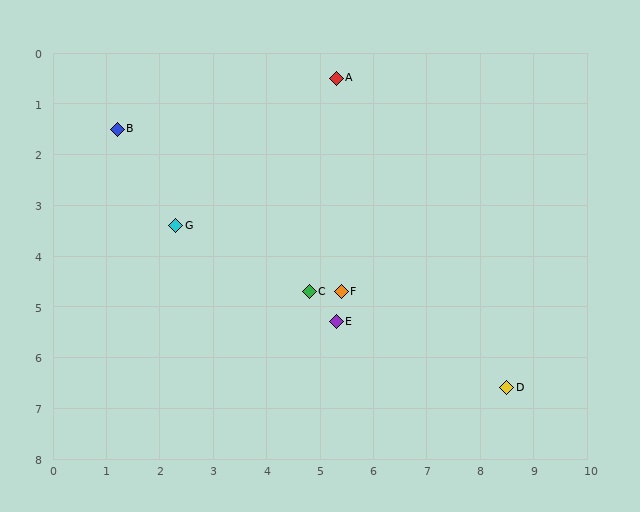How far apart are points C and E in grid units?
Points C and E are about 0.8 grid units apart.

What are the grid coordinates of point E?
Point E is at approximately (5.3, 5.3).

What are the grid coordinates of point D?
Point D is at approximately (8.5, 6.6).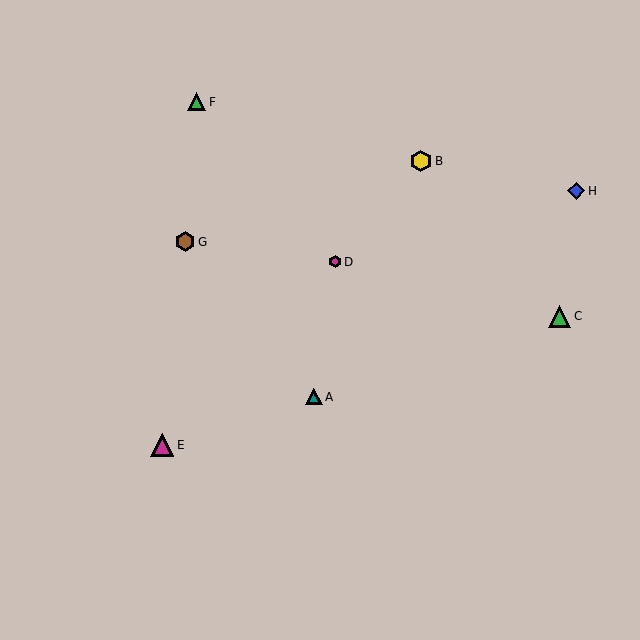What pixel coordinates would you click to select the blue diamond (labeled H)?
Click at (576, 191) to select the blue diamond H.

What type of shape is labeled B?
Shape B is a yellow hexagon.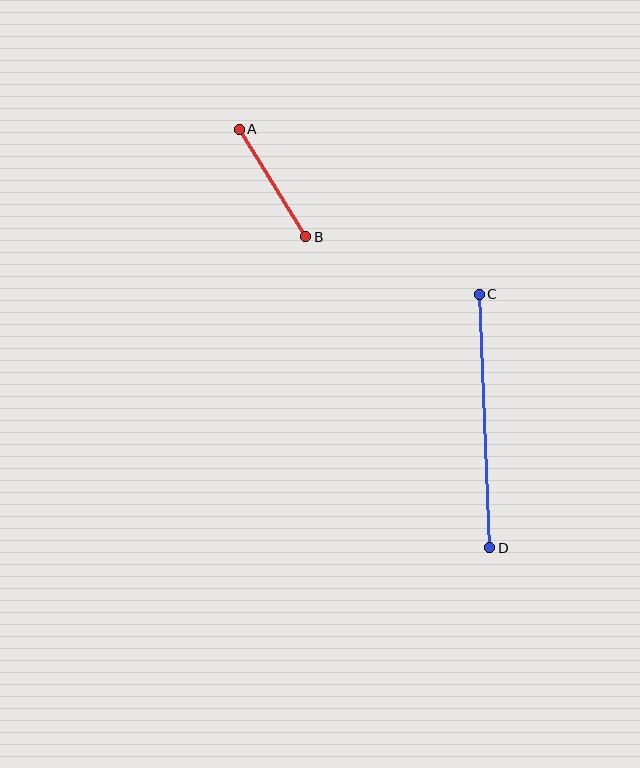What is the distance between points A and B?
The distance is approximately 127 pixels.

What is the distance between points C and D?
The distance is approximately 253 pixels.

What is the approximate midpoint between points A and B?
The midpoint is at approximately (272, 183) pixels.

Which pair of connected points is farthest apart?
Points C and D are farthest apart.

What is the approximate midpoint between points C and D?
The midpoint is at approximately (485, 421) pixels.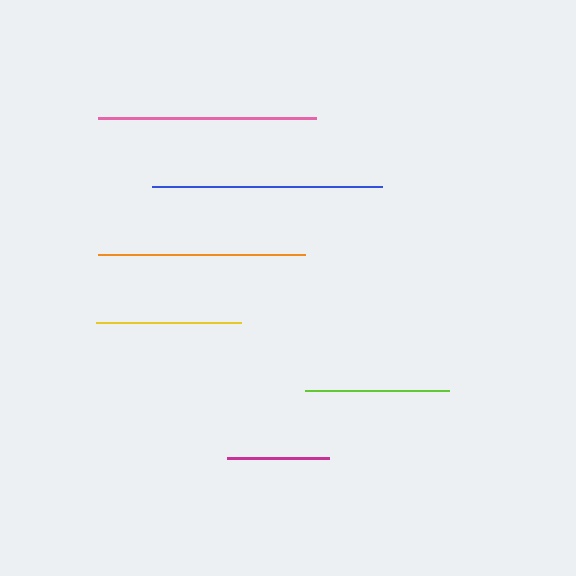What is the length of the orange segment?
The orange segment is approximately 207 pixels long.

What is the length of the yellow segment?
The yellow segment is approximately 145 pixels long.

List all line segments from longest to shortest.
From longest to shortest: blue, pink, orange, yellow, lime, magenta.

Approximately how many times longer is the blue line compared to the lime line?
The blue line is approximately 1.6 times the length of the lime line.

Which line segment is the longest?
The blue line is the longest at approximately 230 pixels.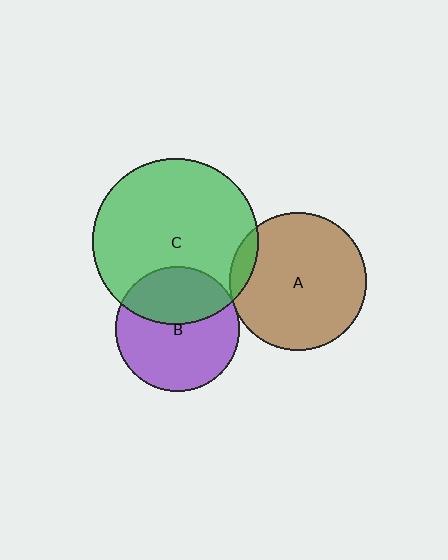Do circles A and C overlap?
Yes.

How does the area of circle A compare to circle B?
Approximately 1.2 times.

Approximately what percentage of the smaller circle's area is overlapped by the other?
Approximately 10%.